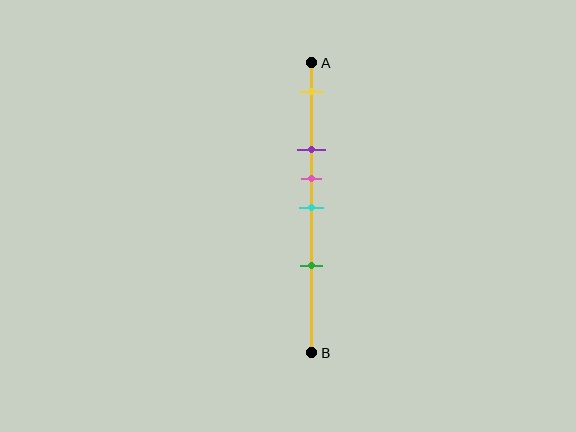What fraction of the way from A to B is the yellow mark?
The yellow mark is approximately 10% (0.1) of the way from A to B.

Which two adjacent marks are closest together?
The pink and cyan marks are the closest adjacent pair.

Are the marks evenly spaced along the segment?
No, the marks are not evenly spaced.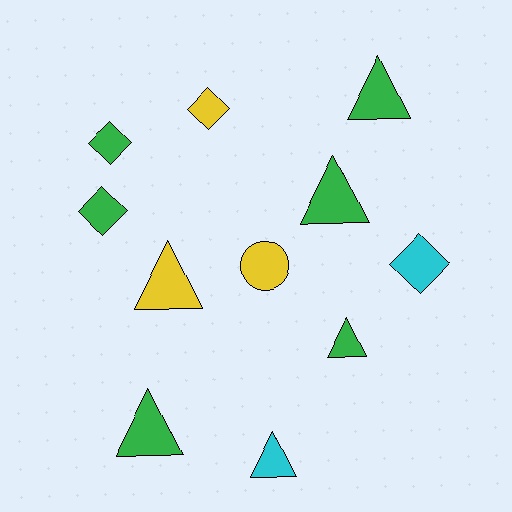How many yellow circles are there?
There is 1 yellow circle.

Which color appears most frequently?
Green, with 6 objects.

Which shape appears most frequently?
Triangle, with 6 objects.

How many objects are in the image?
There are 11 objects.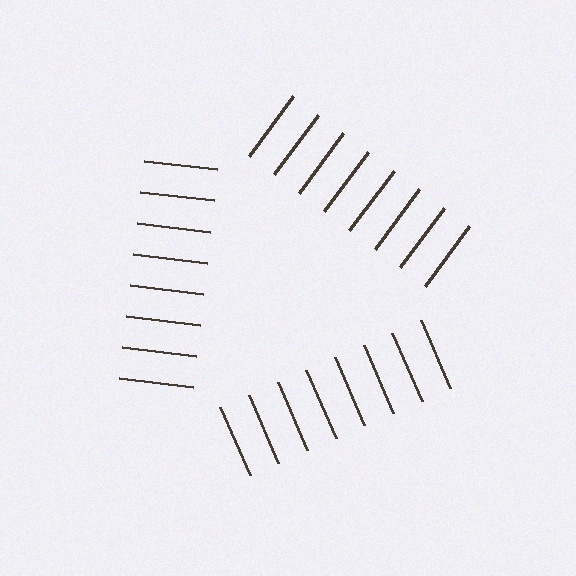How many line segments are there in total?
24 — 8 along each of the 3 edges.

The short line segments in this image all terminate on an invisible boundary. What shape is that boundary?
An illusory triangle — the line segments terminate on its edges but no continuous stroke is drawn.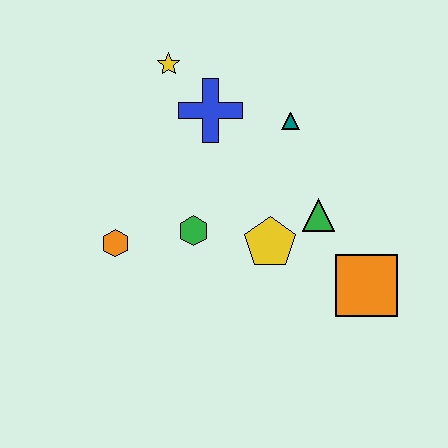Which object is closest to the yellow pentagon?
The green triangle is closest to the yellow pentagon.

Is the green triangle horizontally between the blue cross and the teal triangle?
No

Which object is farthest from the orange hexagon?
The orange square is farthest from the orange hexagon.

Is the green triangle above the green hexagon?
Yes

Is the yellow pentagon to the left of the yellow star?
No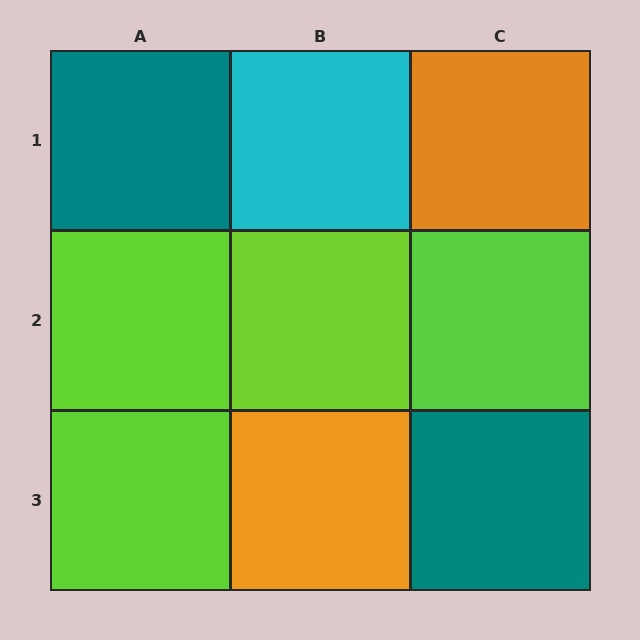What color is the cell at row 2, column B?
Lime.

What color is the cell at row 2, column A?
Lime.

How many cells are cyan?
1 cell is cyan.